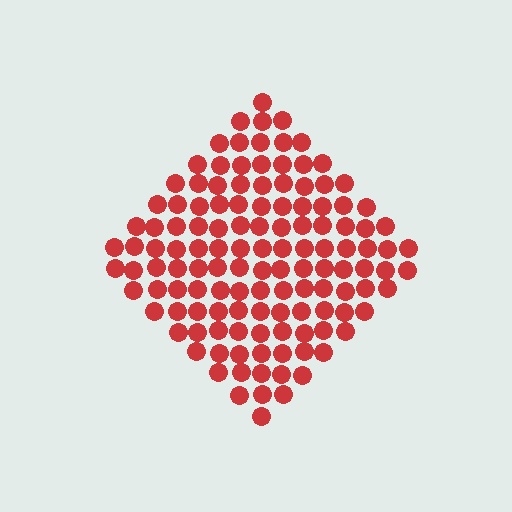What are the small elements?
The small elements are circles.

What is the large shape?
The large shape is a diamond.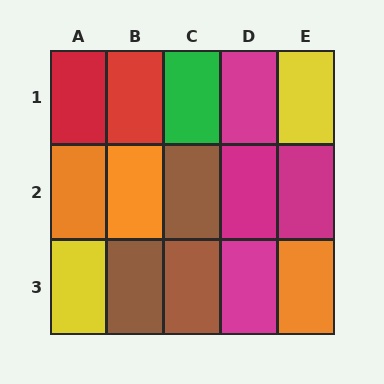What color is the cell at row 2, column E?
Magenta.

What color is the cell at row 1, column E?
Yellow.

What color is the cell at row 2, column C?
Brown.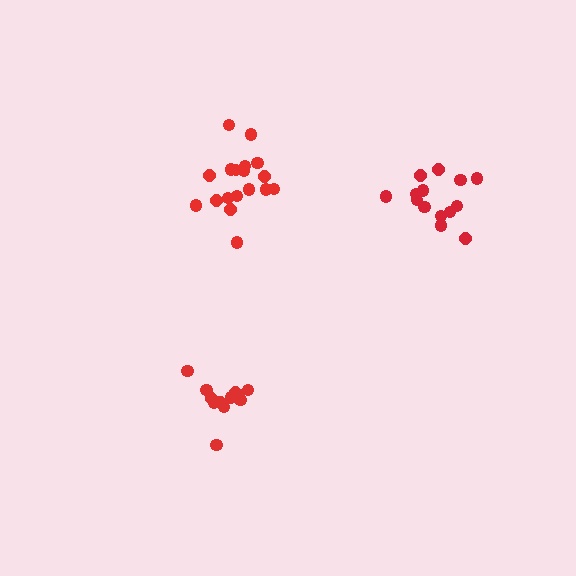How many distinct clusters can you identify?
There are 3 distinct clusters.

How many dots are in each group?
Group 1: 12 dots, Group 2: 14 dots, Group 3: 18 dots (44 total).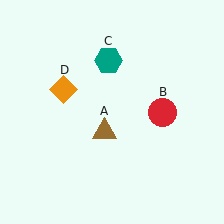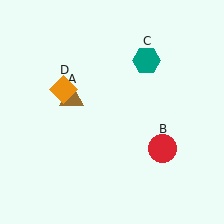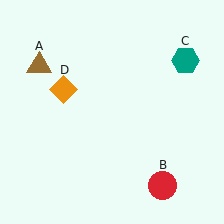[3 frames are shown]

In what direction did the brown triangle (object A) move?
The brown triangle (object A) moved up and to the left.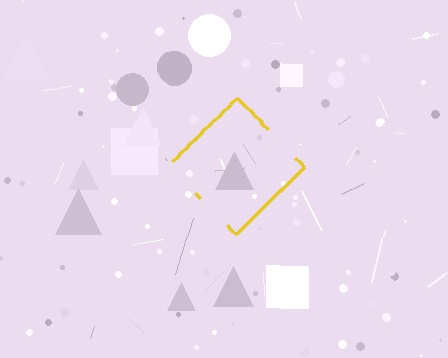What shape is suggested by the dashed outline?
The dashed outline suggests a diamond.